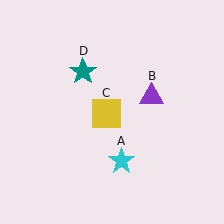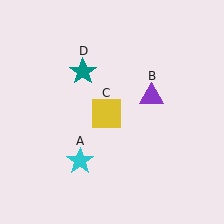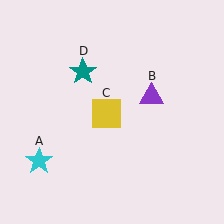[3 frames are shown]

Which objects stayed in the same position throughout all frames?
Purple triangle (object B) and yellow square (object C) and teal star (object D) remained stationary.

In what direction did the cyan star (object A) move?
The cyan star (object A) moved left.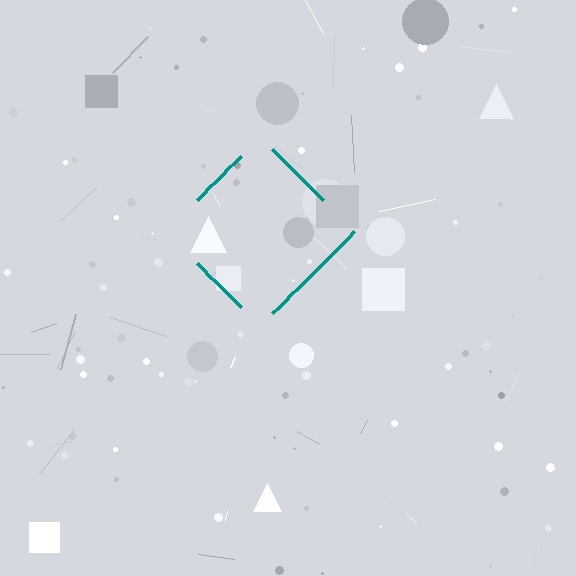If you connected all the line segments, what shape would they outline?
They would outline a diamond.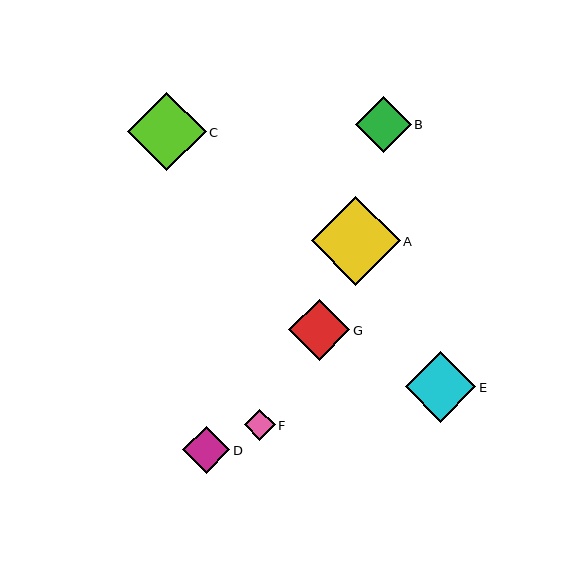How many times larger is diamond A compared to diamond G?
Diamond A is approximately 1.4 times the size of diamond G.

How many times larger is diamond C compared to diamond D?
Diamond C is approximately 1.7 times the size of diamond D.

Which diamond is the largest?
Diamond A is the largest with a size of approximately 89 pixels.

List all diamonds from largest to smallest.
From largest to smallest: A, C, E, G, B, D, F.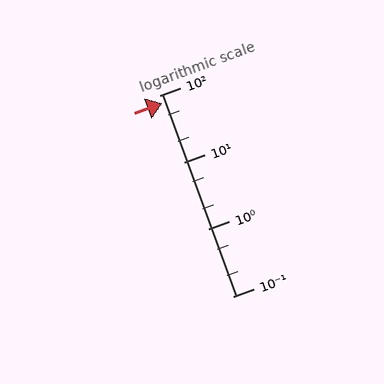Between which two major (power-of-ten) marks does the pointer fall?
The pointer is between 10 and 100.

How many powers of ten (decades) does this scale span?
The scale spans 3 decades, from 0.1 to 100.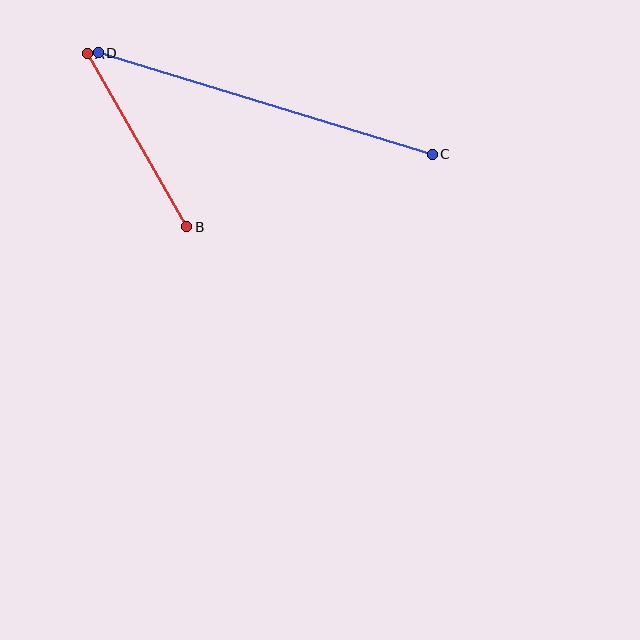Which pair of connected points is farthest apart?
Points C and D are farthest apart.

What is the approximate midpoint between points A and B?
The midpoint is at approximately (137, 140) pixels.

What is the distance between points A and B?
The distance is approximately 200 pixels.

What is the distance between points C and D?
The distance is approximately 349 pixels.